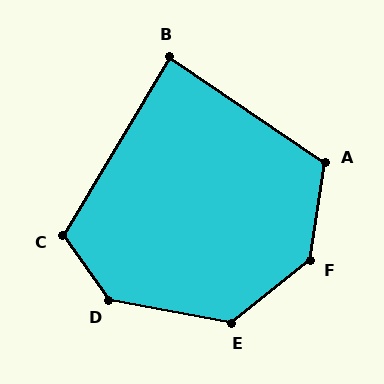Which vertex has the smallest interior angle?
B, at approximately 87 degrees.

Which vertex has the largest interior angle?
F, at approximately 137 degrees.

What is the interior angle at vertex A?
Approximately 115 degrees (obtuse).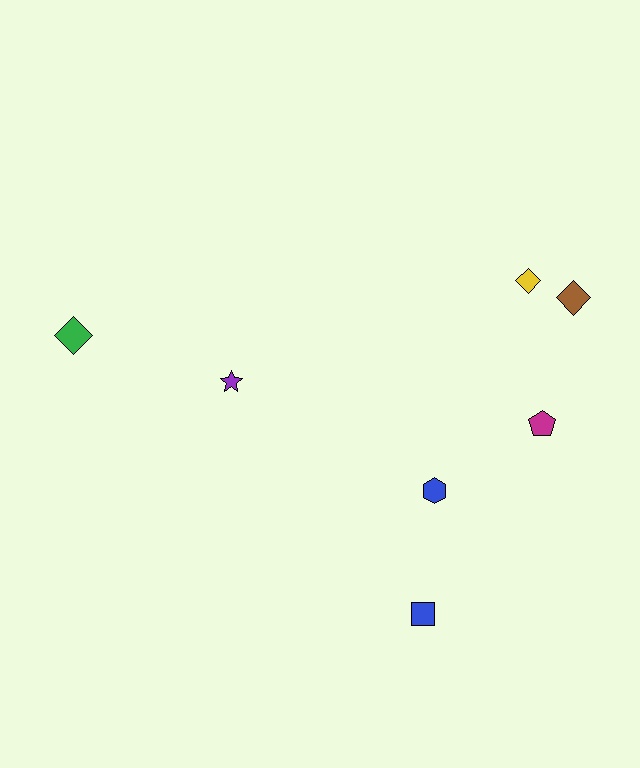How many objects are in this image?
There are 7 objects.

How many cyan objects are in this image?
There are no cyan objects.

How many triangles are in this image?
There are no triangles.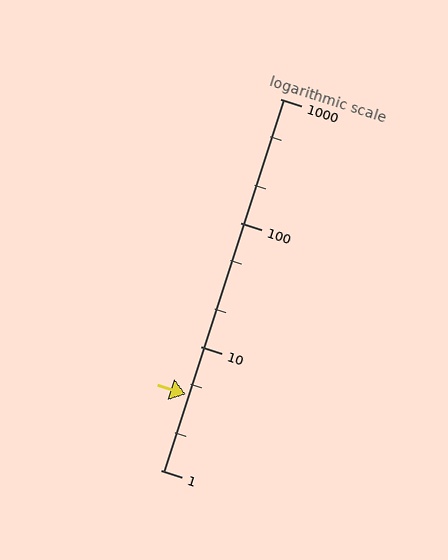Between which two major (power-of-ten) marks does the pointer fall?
The pointer is between 1 and 10.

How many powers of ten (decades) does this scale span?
The scale spans 3 decades, from 1 to 1000.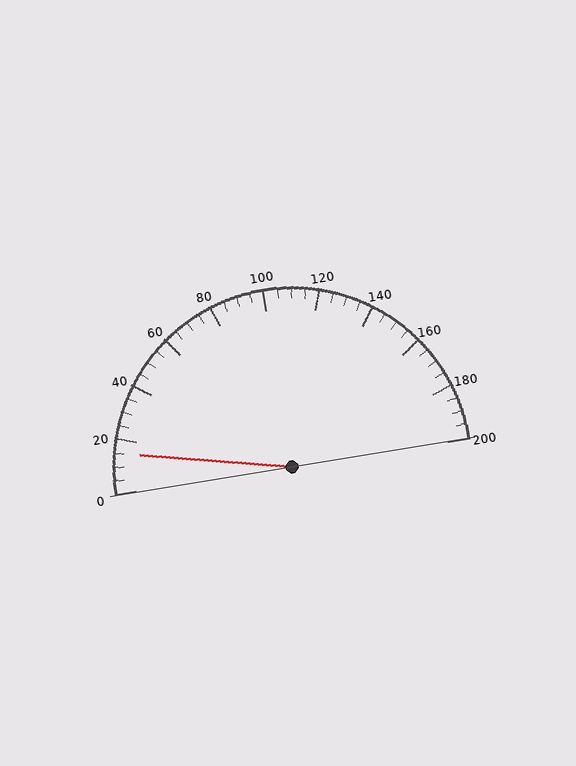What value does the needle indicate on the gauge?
The needle indicates approximately 15.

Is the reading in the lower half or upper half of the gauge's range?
The reading is in the lower half of the range (0 to 200).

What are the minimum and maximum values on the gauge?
The gauge ranges from 0 to 200.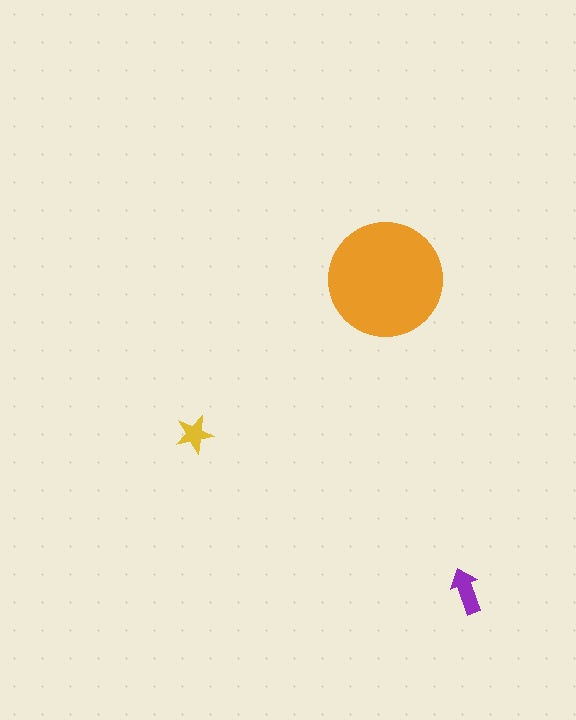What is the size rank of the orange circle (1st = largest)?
1st.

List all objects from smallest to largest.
The yellow star, the purple arrow, the orange circle.